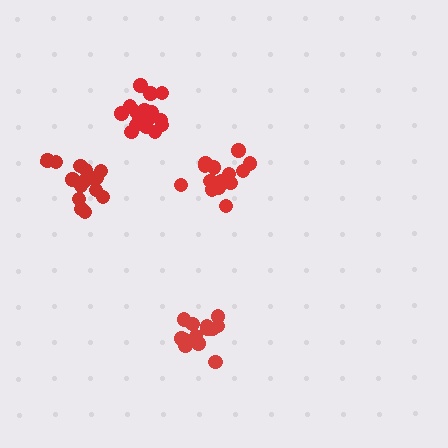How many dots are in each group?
Group 1: 17 dots, Group 2: 14 dots, Group 3: 18 dots, Group 4: 15 dots (64 total).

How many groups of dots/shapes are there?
There are 4 groups.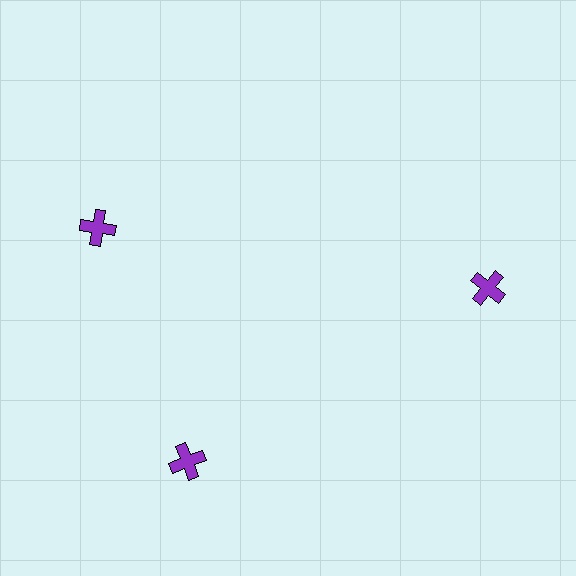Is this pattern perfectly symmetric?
No. The 3 purple crosses are arranged in a ring, but one element near the 11 o'clock position is rotated out of alignment along the ring, breaking the 3-fold rotational symmetry.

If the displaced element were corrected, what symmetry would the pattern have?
It would have 3-fold rotational symmetry — the pattern would map onto itself every 120 degrees.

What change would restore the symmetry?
The symmetry would be restored by rotating it back into even spacing with its neighbors so that all 3 crosses sit at equal angles and equal distance from the center.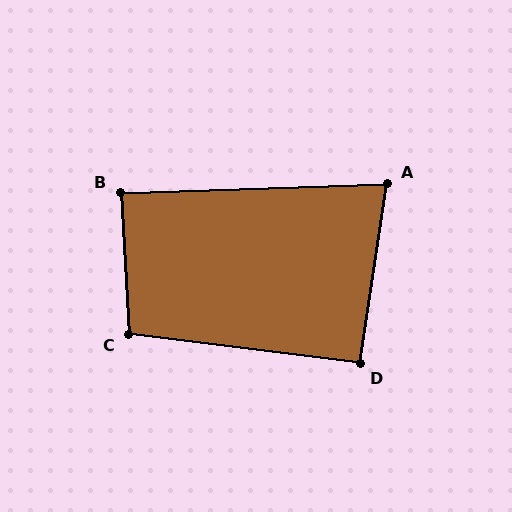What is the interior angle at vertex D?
Approximately 91 degrees (approximately right).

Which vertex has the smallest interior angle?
A, at approximately 80 degrees.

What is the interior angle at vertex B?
Approximately 89 degrees (approximately right).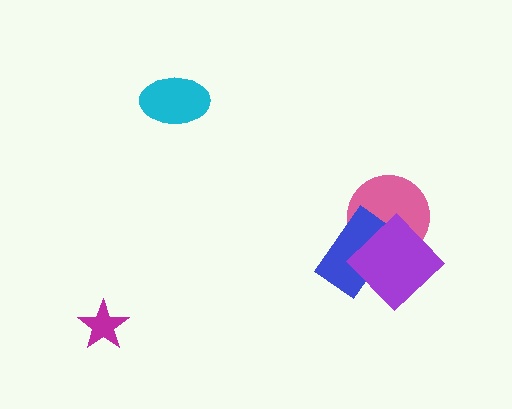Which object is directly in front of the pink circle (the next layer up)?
The blue rectangle is directly in front of the pink circle.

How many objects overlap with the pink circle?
2 objects overlap with the pink circle.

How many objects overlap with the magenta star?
0 objects overlap with the magenta star.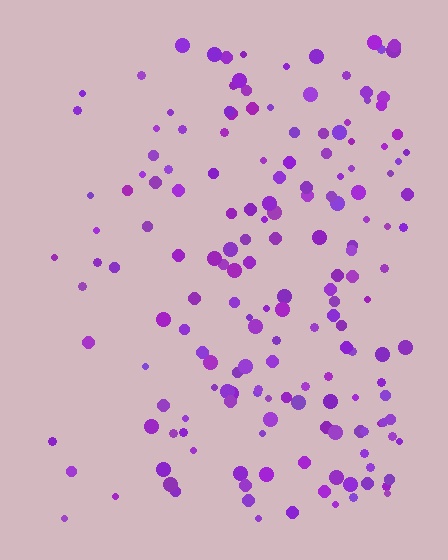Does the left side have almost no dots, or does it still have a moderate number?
Still a moderate number, just noticeably fewer than the right.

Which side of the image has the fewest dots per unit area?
The left.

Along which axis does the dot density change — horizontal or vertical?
Horizontal.